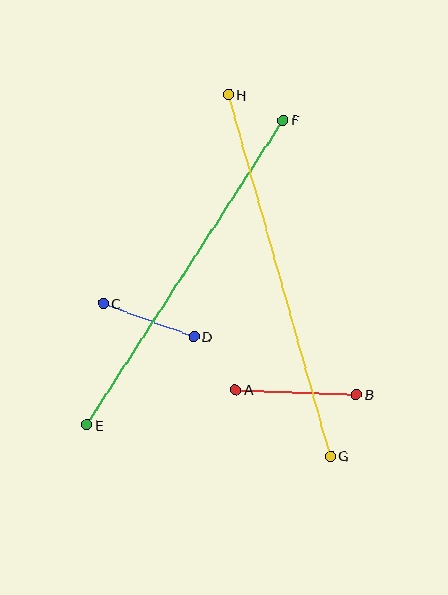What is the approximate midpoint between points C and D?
The midpoint is at approximately (148, 320) pixels.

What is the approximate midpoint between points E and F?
The midpoint is at approximately (185, 273) pixels.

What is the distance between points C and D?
The distance is approximately 97 pixels.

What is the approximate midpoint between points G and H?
The midpoint is at approximately (280, 275) pixels.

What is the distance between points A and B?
The distance is approximately 121 pixels.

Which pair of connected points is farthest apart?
Points G and H are farthest apart.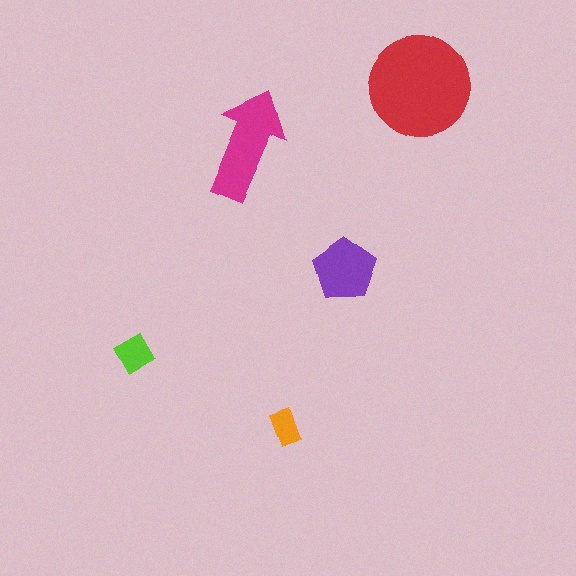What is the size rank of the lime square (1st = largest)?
4th.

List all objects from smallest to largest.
The orange rectangle, the lime square, the purple pentagon, the magenta arrow, the red circle.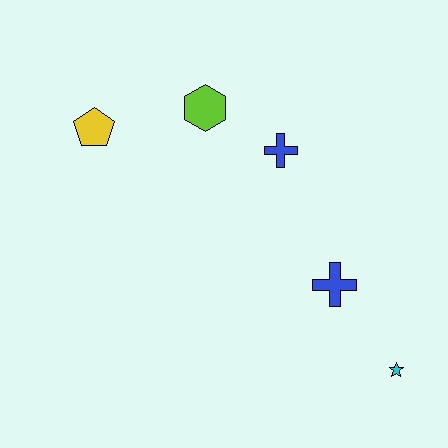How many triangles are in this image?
There are no triangles.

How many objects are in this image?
There are 5 objects.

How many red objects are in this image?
There are no red objects.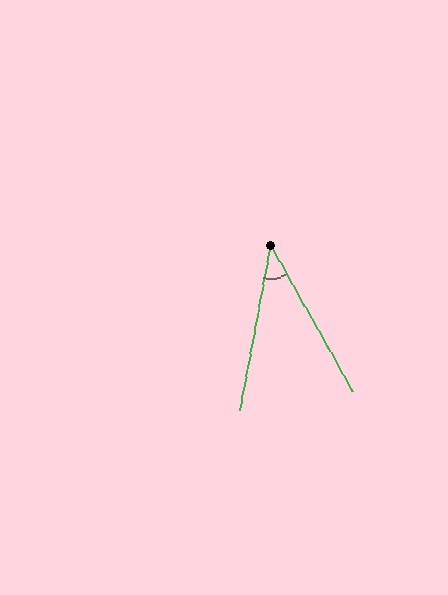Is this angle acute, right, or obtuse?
It is acute.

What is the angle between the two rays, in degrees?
Approximately 40 degrees.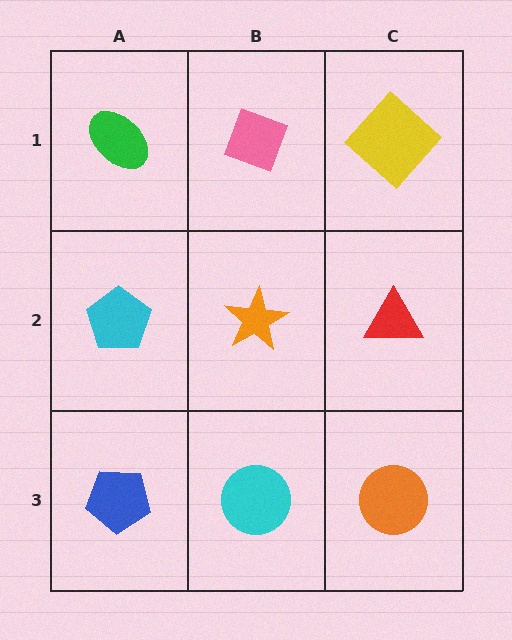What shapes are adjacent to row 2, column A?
A green ellipse (row 1, column A), a blue pentagon (row 3, column A), an orange star (row 2, column B).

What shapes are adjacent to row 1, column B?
An orange star (row 2, column B), a green ellipse (row 1, column A), a yellow diamond (row 1, column C).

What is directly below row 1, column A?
A cyan pentagon.